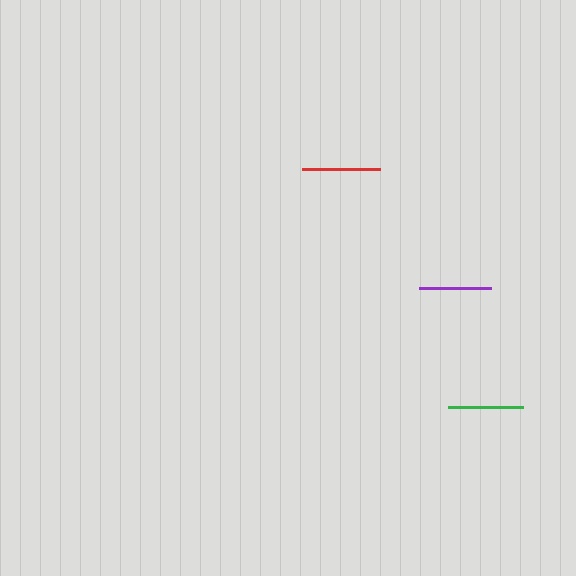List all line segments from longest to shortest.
From longest to shortest: red, green, purple.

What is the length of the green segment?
The green segment is approximately 74 pixels long.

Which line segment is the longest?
The red line is the longest at approximately 78 pixels.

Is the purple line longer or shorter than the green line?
The green line is longer than the purple line.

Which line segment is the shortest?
The purple line is the shortest at approximately 72 pixels.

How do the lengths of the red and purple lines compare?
The red and purple lines are approximately the same length.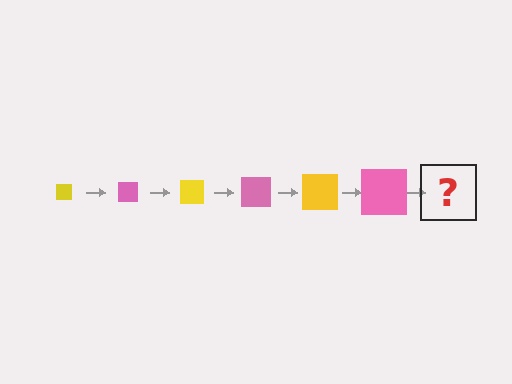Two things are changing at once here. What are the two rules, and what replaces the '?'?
The two rules are that the square grows larger each step and the color cycles through yellow and pink. The '?' should be a yellow square, larger than the previous one.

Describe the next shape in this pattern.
It should be a yellow square, larger than the previous one.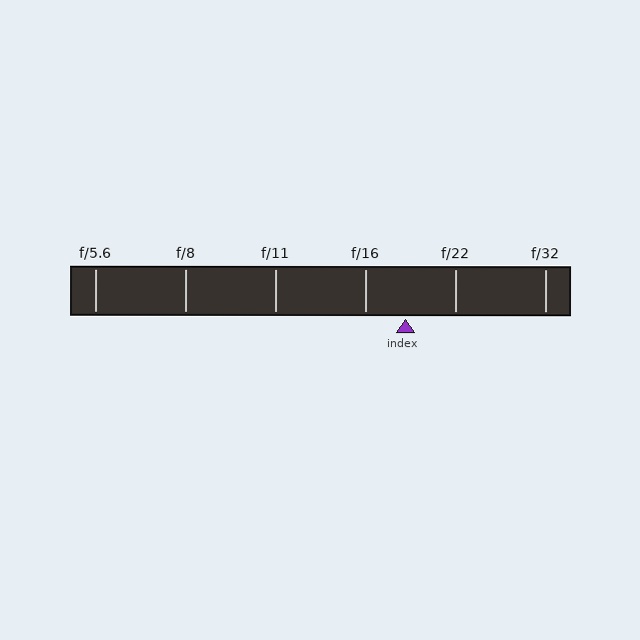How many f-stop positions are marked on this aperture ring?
There are 6 f-stop positions marked.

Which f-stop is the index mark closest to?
The index mark is closest to f/16.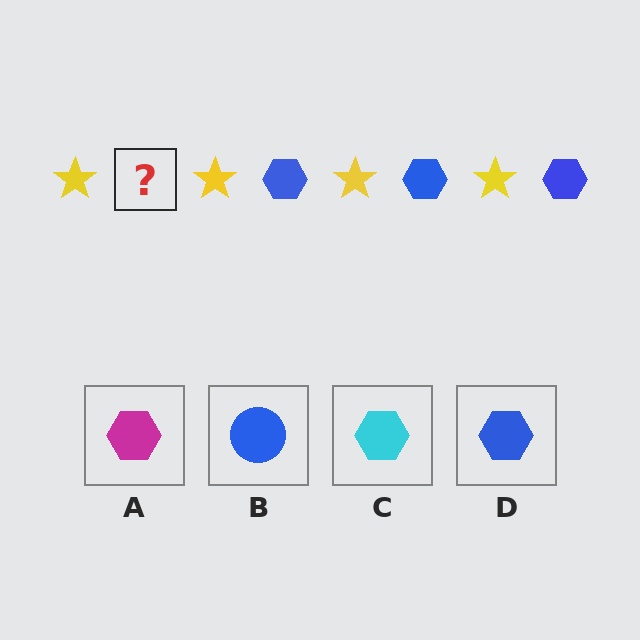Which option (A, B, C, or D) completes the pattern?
D.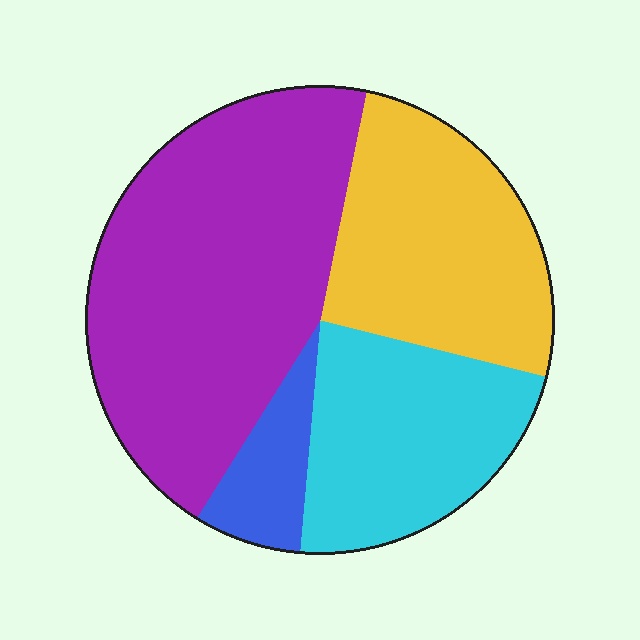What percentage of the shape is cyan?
Cyan covers 22% of the shape.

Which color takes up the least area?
Blue, at roughly 5%.